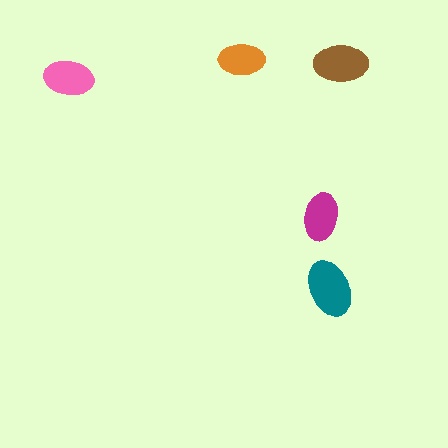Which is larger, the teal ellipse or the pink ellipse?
The teal one.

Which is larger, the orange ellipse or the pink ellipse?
The pink one.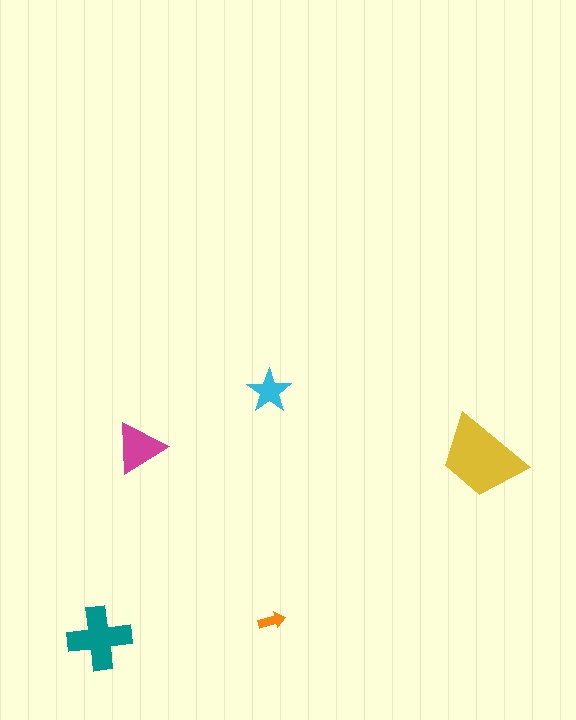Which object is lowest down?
The teal cross is bottommost.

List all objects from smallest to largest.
The orange arrow, the cyan star, the magenta triangle, the teal cross, the yellow trapezoid.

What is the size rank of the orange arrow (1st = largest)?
5th.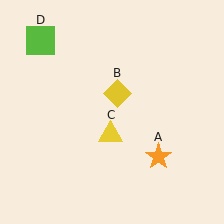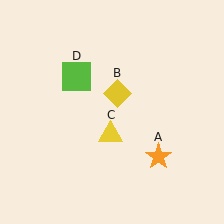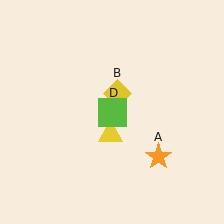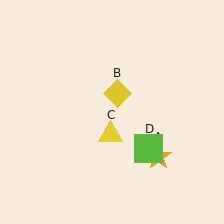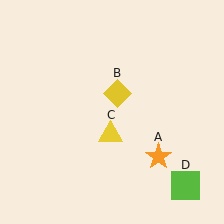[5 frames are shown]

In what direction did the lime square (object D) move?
The lime square (object D) moved down and to the right.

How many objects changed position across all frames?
1 object changed position: lime square (object D).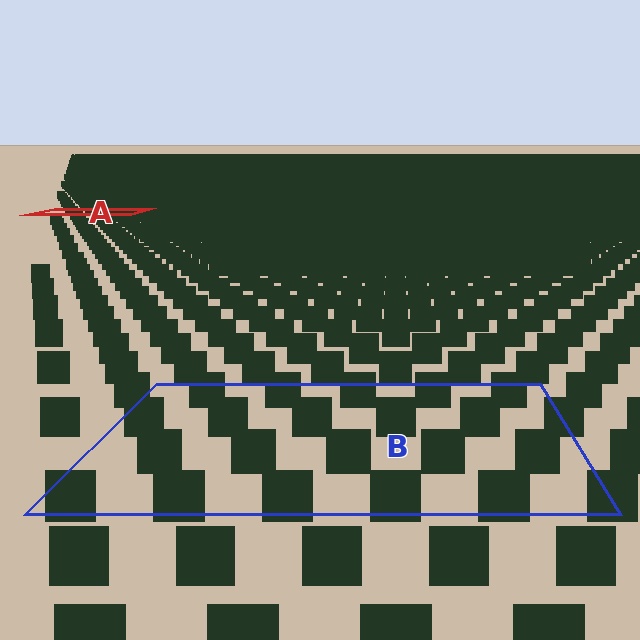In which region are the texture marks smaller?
The texture marks are smaller in region A, because it is farther away.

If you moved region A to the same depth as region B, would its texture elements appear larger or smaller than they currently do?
They would appear larger. At a closer depth, the same texture elements are projected at a bigger on-screen size.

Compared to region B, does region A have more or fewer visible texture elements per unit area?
Region A has more texture elements per unit area — they are packed more densely because it is farther away.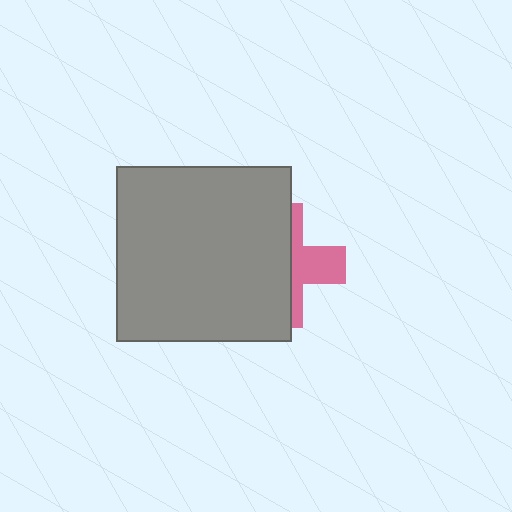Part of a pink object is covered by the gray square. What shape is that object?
It is a cross.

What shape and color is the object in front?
The object in front is a gray square.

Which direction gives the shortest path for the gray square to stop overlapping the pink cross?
Moving left gives the shortest separation.